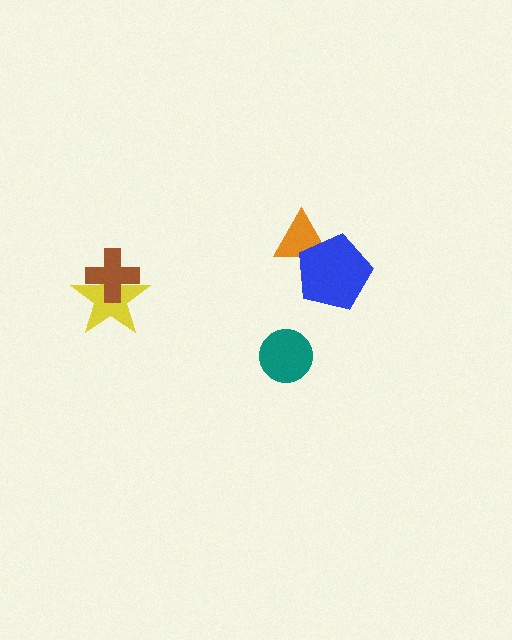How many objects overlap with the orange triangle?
1 object overlaps with the orange triangle.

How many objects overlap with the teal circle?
0 objects overlap with the teal circle.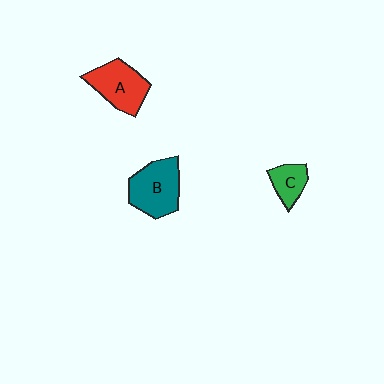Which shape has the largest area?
Shape B (teal).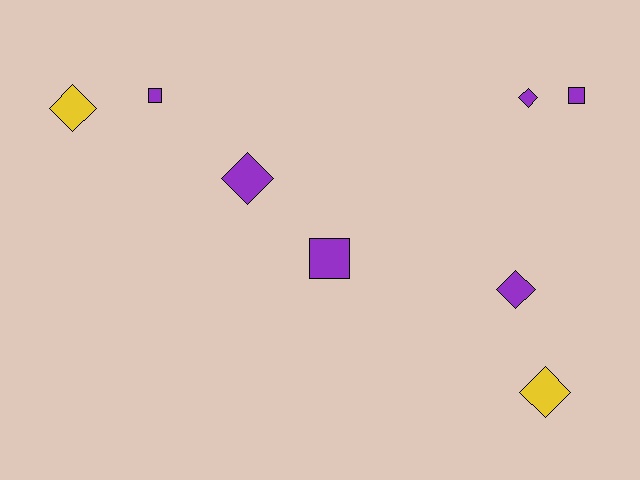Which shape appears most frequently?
Diamond, with 5 objects.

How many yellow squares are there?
There are no yellow squares.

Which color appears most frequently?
Purple, with 6 objects.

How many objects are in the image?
There are 8 objects.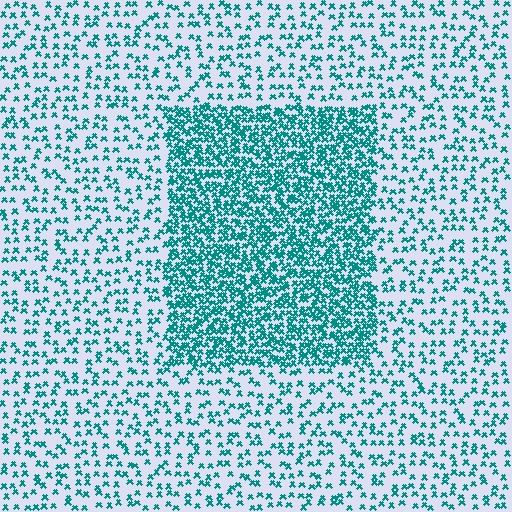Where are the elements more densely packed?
The elements are more densely packed inside the rectangle boundary.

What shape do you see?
I see a rectangle.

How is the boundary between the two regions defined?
The boundary is defined by a change in element density (approximately 2.7x ratio). All elements are the same color, size, and shape.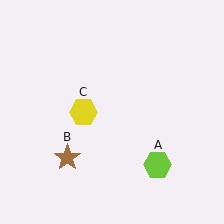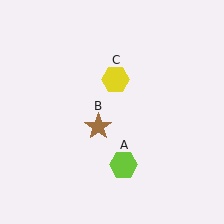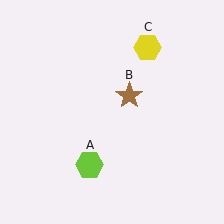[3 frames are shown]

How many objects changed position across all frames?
3 objects changed position: lime hexagon (object A), brown star (object B), yellow hexagon (object C).